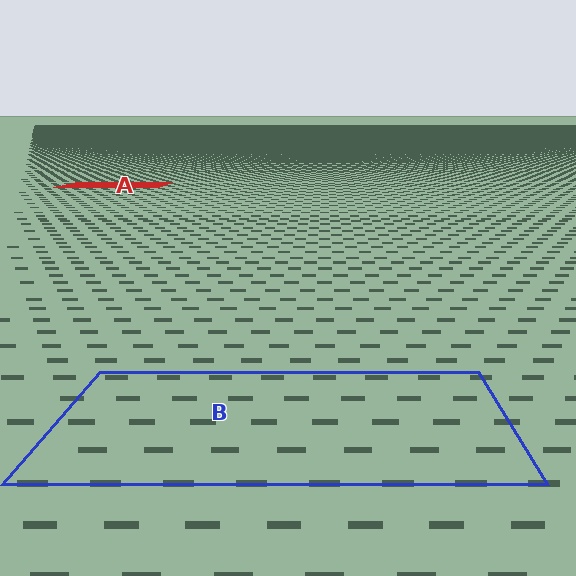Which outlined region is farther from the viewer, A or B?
Region A is farther from the viewer — the texture elements inside it appear smaller and more densely packed.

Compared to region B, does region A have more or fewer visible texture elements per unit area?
Region A has more texture elements per unit area — they are packed more densely because it is farther away.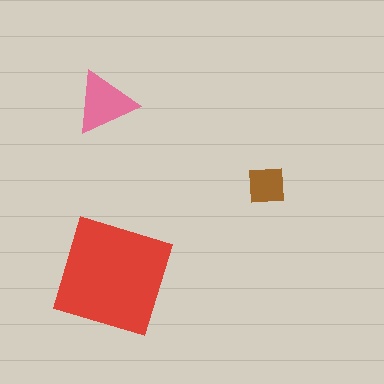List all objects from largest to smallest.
The red square, the pink triangle, the brown square.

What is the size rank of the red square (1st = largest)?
1st.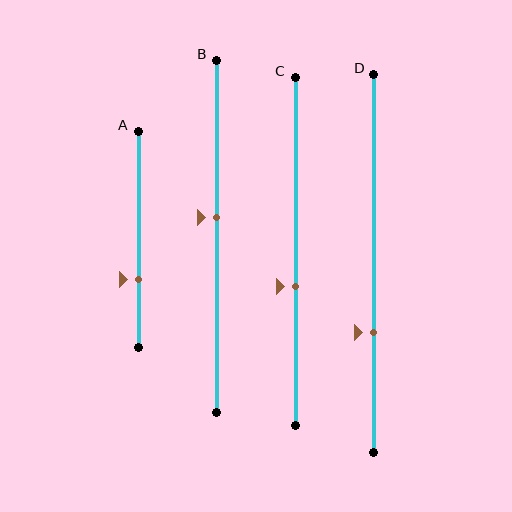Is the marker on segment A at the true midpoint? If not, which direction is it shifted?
No, the marker on segment A is shifted downward by about 19% of the segment length.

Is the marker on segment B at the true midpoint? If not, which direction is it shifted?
No, the marker on segment B is shifted upward by about 5% of the segment length.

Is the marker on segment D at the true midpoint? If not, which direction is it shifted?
No, the marker on segment D is shifted downward by about 18% of the segment length.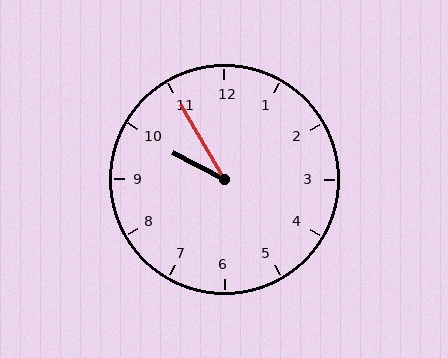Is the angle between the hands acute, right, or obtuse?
It is acute.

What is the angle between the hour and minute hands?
Approximately 32 degrees.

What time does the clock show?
9:55.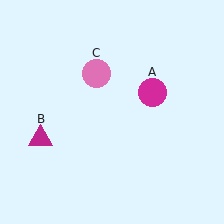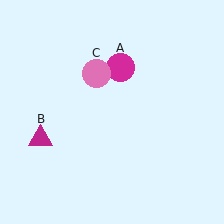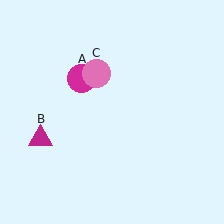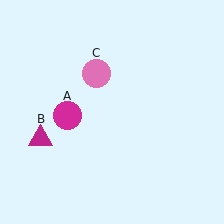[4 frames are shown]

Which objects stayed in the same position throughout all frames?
Magenta triangle (object B) and pink circle (object C) remained stationary.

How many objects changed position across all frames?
1 object changed position: magenta circle (object A).